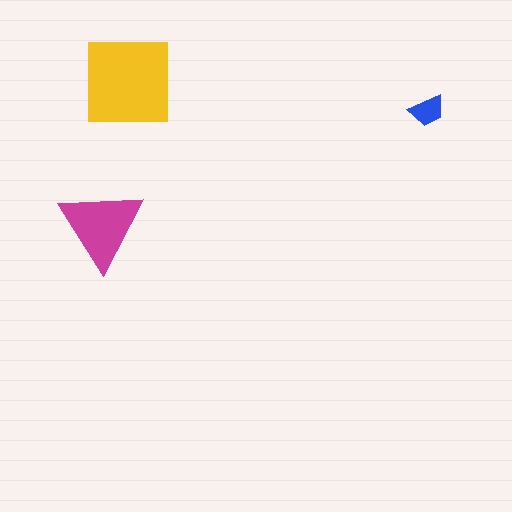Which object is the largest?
The yellow square.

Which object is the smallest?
The blue trapezoid.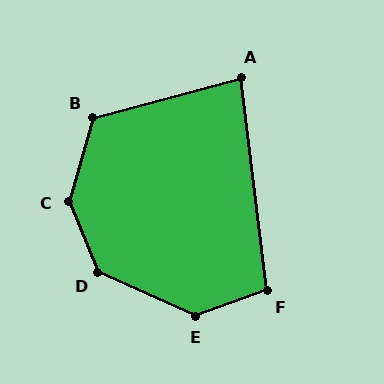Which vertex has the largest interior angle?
C, at approximately 141 degrees.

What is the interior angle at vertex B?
Approximately 121 degrees (obtuse).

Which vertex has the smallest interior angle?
A, at approximately 82 degrees.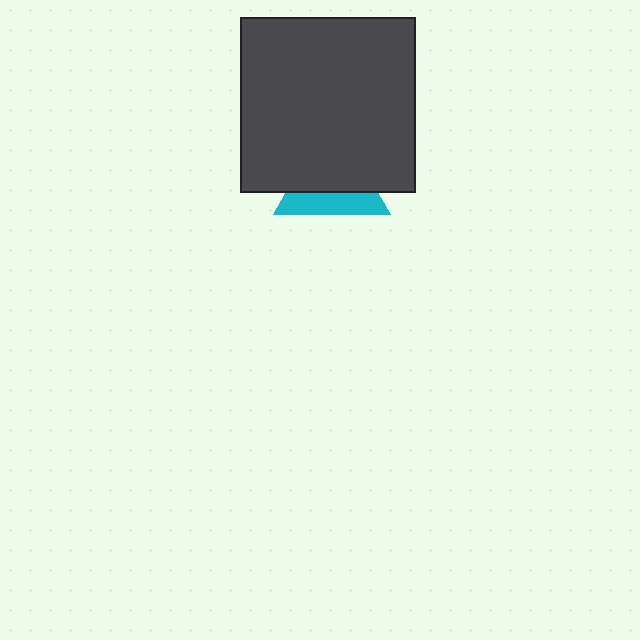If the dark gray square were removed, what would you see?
You would see the complete cyan triangle.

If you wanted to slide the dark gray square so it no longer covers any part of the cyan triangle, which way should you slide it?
Slide it up — that is the most direct way to separate the two shapes.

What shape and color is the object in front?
The object in front is a dark gray square.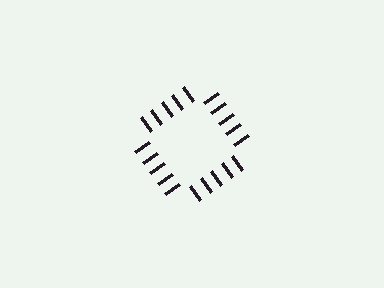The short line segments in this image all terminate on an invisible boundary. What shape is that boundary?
An illusory square — the line segments terminate on its edges but no continuous stroke is drawn.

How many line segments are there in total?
20 — 5 along each of the 4 edges.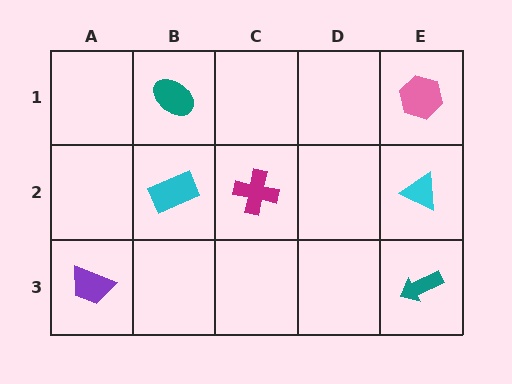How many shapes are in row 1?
2 shapes.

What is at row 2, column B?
A cyan rectangle.